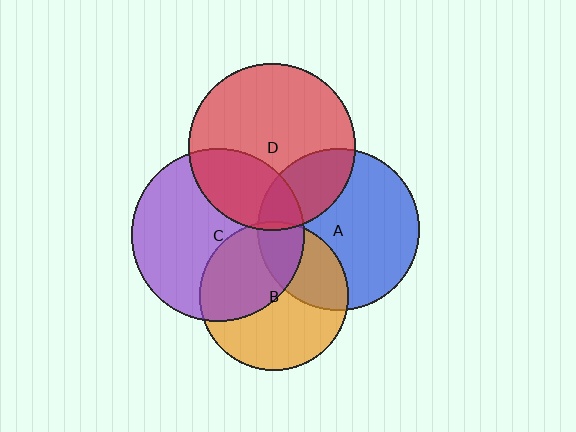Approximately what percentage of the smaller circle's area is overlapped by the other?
Approximately 20%.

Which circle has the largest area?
Circle C (purple).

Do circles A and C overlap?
Yes.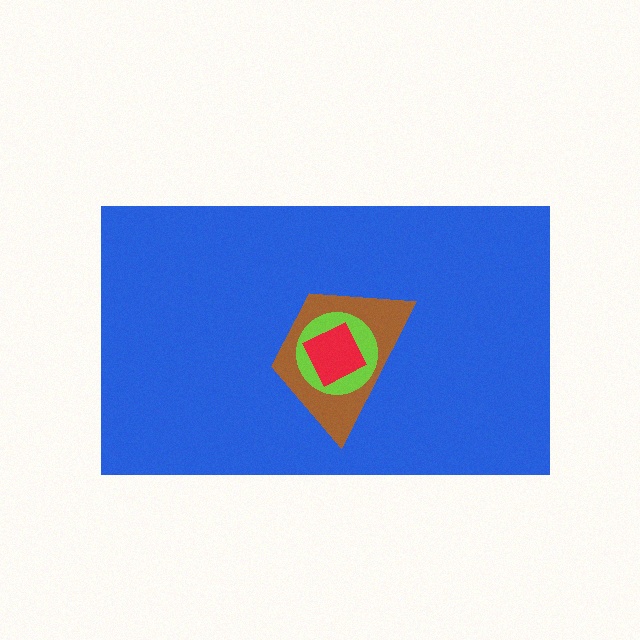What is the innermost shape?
The red square.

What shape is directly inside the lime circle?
The red square.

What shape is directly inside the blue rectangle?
The brown trapezoid.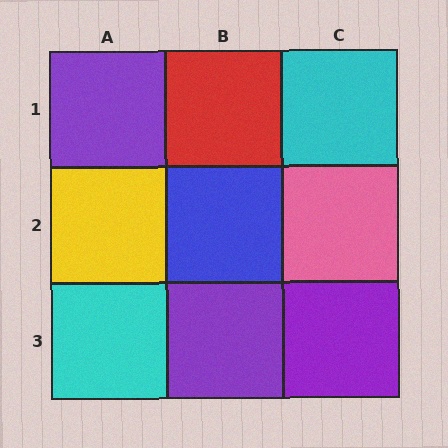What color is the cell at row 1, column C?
Cyan.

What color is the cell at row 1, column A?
Purple.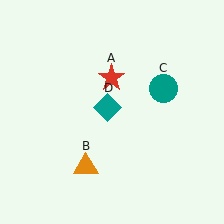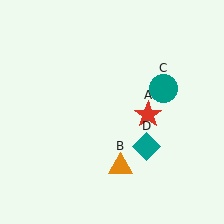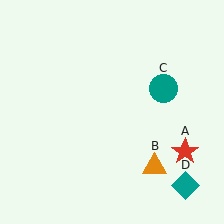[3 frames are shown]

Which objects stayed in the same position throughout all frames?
Teal circle (object C) remained stationary.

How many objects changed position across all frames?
3 objects changed position: red star (object A), orange triangle (object B), teal diamond (object D).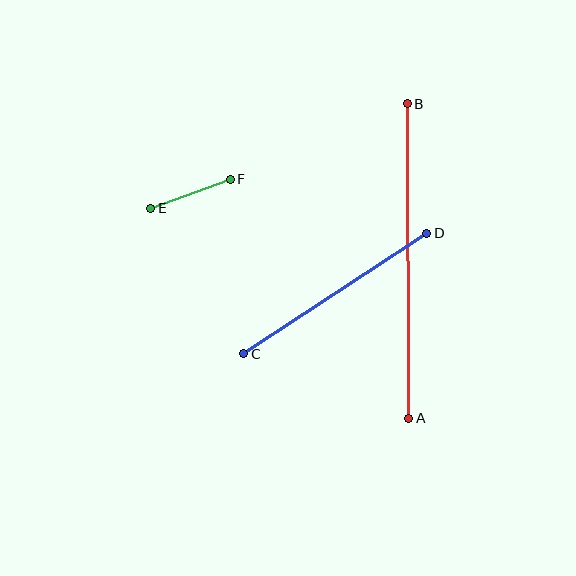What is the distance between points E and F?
The distance is approximately 85 pixels.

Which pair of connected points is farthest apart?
Points A and B are farthest apart.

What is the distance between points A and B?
The distance is approximately 314 pixels.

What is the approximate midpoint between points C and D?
The midpoint is at approximately (335, 294) pixels.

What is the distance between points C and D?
The distance is approximately 219 pixels.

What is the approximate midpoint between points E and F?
The midpoint is at approximately (191, 194) pixels.